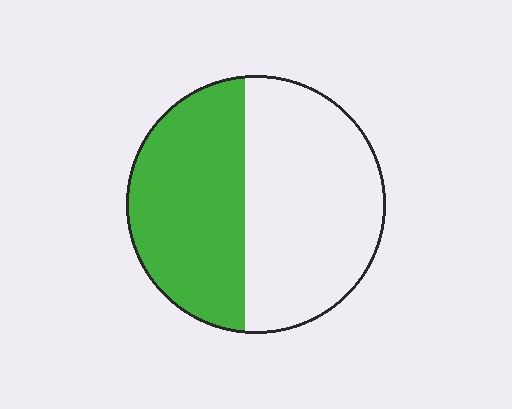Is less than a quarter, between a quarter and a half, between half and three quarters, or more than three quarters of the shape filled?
Between a quarter and a half.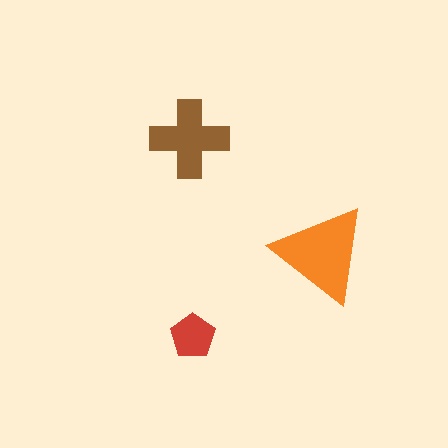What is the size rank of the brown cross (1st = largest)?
2nd.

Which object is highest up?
The brown cross is topmost.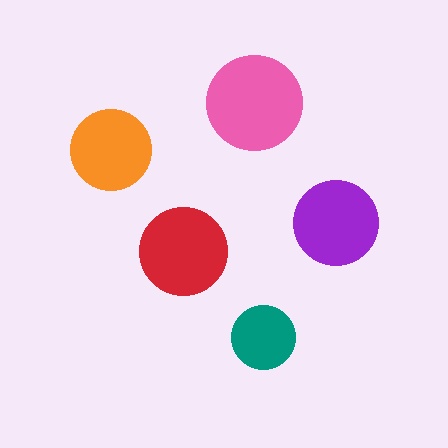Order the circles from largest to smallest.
the pink one, the red one, the purple one, the orange one, the teal one.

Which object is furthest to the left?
The orange circle is leftmost.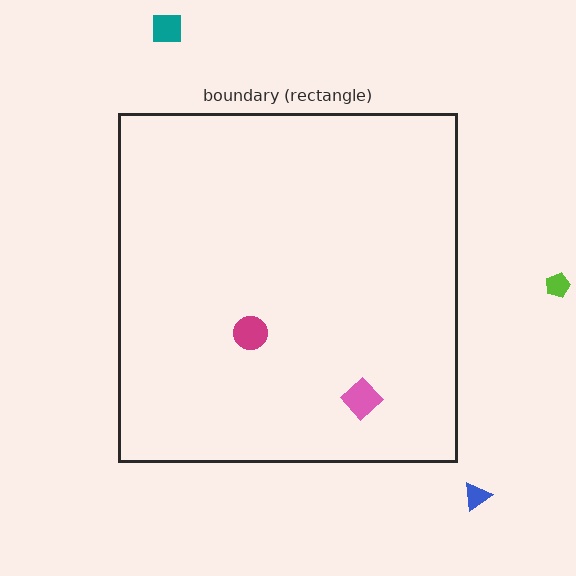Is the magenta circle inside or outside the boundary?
Inside.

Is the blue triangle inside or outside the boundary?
Outside.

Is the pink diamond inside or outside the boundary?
Inside.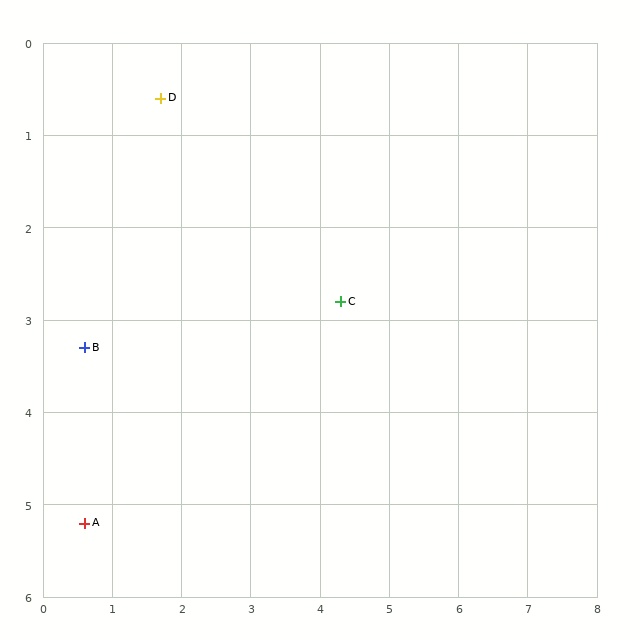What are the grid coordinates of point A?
Point A is at approximately (0.6, 5.2).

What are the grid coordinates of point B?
Point B is at approximately (0.6, 3.3).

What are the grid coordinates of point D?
Point D is at approximately (1.7, 0.6).